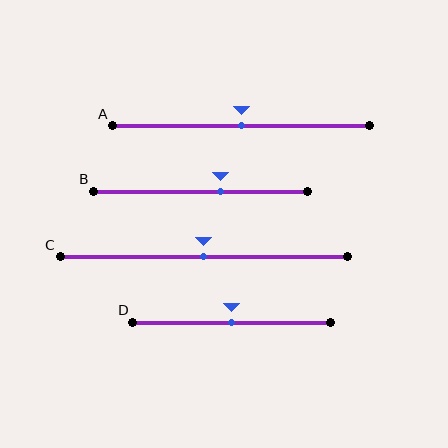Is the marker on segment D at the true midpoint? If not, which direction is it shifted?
Yes, the marker on segment D is at the true midpoint.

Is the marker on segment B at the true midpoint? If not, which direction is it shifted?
No, the marker on segment B is shifted to the right by about 9% of the segment length.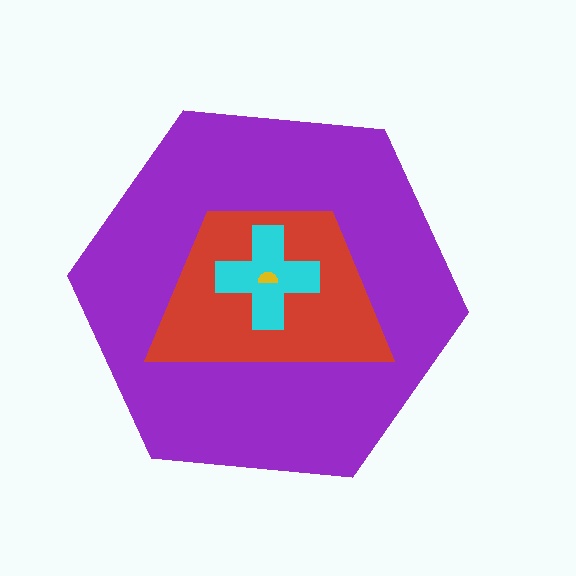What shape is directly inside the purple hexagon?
The red trapezoid.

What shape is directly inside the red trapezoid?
The cyan cross.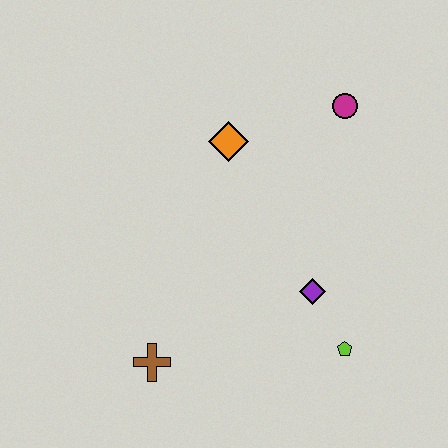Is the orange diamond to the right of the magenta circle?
No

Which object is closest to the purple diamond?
The lime pentagon is closest to the purple diamond.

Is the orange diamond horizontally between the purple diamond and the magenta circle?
No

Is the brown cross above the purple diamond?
No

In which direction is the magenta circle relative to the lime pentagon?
The magenta circle is above the lime pentagon.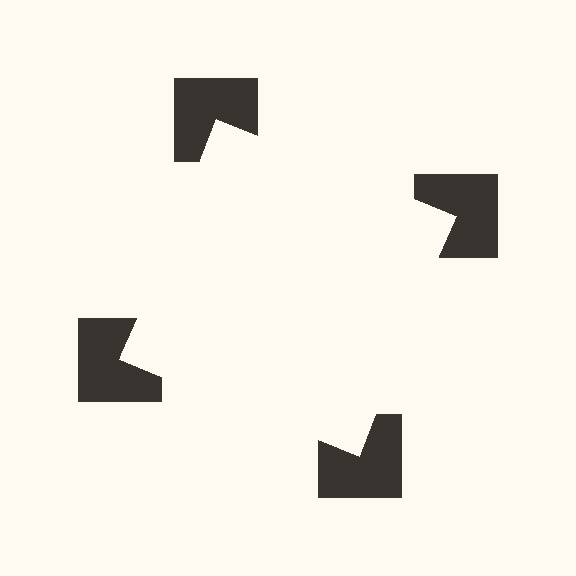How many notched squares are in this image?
There are 4 — one at each vertex of the illusory square.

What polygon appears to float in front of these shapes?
An illusory square — its edges are inferred from the aligned wedge cuts in the notched squares, not physically drawn.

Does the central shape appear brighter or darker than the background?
It typically appears slightly brighter than the background, even though no actual brightness change is drawn.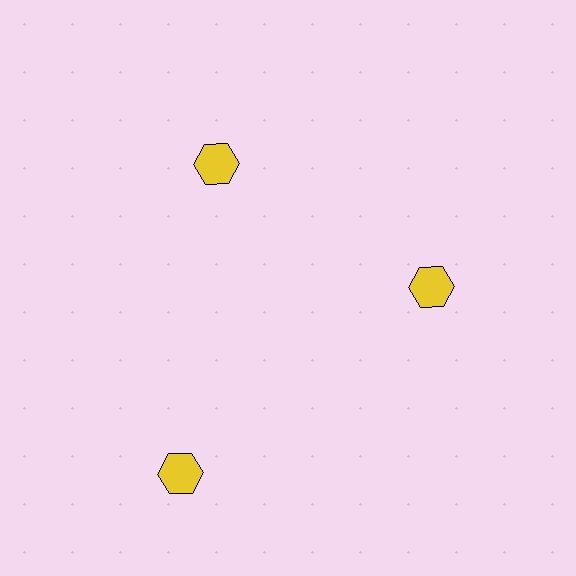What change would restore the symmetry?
The symmetry would be restored by moving it inward, back onto the ring so that all 3 hexagons sit at equal angles and equal distance from the center.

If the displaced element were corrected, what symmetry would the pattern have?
It would have 3-fold rotational symmetry — the pattern would map onto itself every 120 degrees.